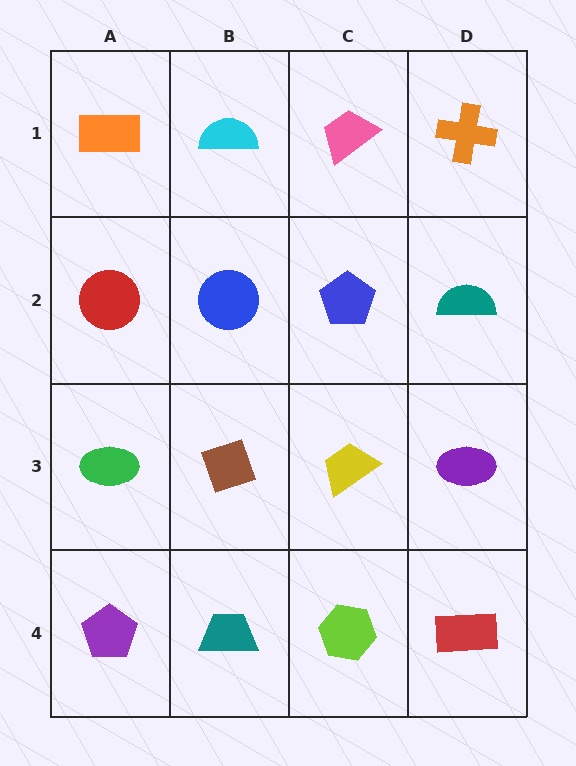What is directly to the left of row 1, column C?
A cyan semicircle.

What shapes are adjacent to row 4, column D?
A purple ellipse (row 3, column D), a lime hexagon (row 4, column C).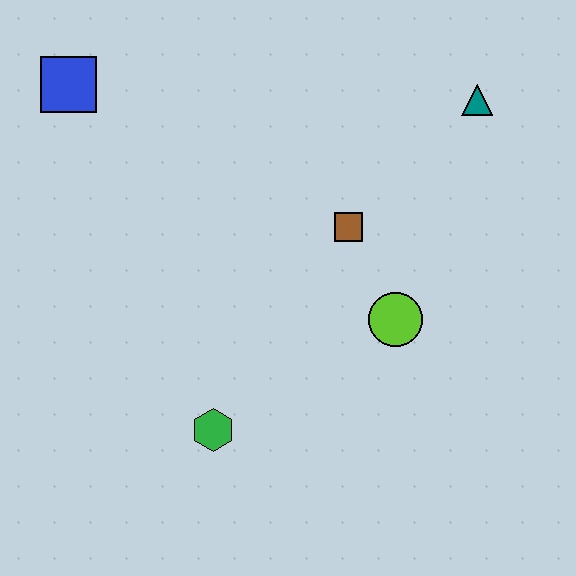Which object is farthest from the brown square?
The blue square is farthest from the brown square.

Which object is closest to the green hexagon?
The lime circle is closest to the green hexagon.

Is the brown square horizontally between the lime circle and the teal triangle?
No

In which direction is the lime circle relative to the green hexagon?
The lime circle is to the right of the green hexagon.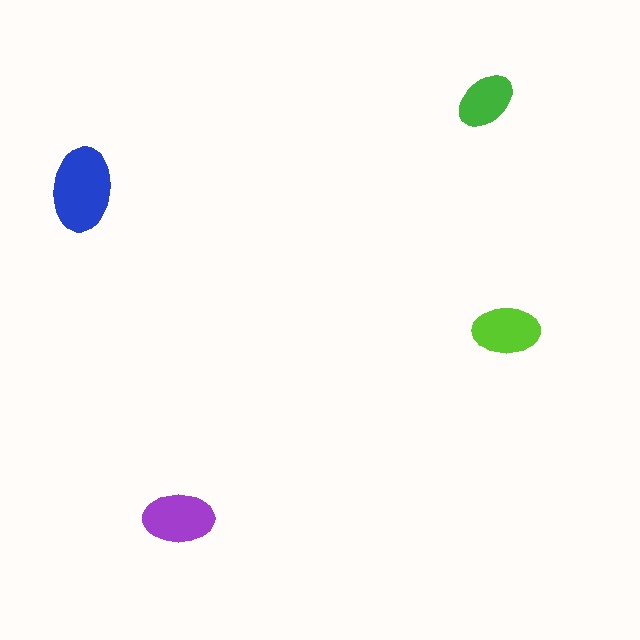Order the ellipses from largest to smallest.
the blue one, the purple one, the lime one, the green one.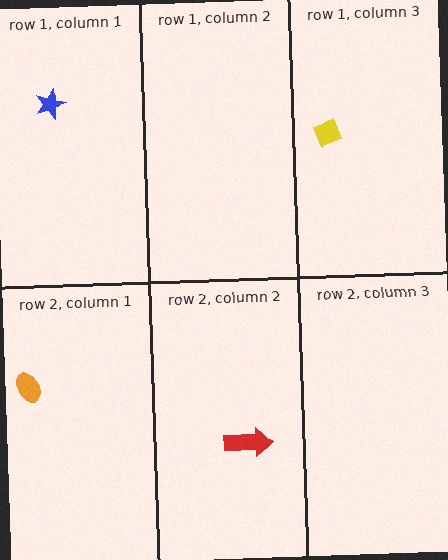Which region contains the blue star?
The row 1, column 1 region.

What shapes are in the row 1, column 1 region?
The blue star.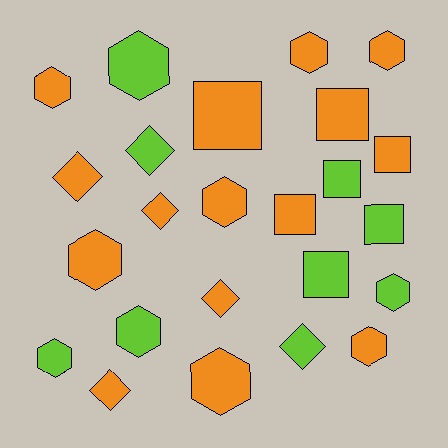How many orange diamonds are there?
There are 4 orange diamonds.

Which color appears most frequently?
Orange, with 15 objects.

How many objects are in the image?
There are 24 objects.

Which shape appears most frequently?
Hexagon, with 11 objects.